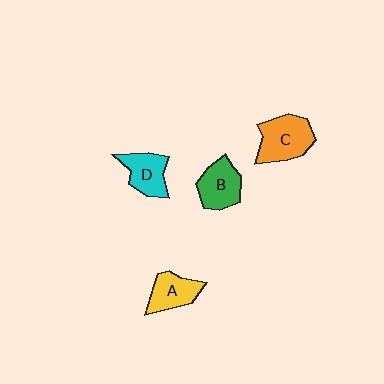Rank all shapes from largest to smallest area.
From largest to smallest: C (orange), B (green), D (cyan), A (yellow).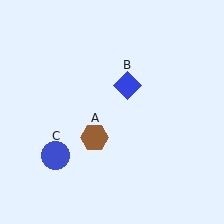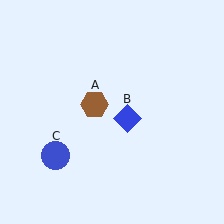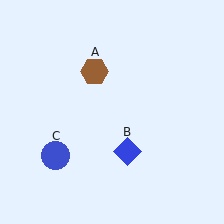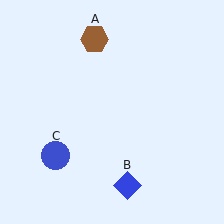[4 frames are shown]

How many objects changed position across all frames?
2 objects changed position: brown hexagon (object A), blue diamond (object B).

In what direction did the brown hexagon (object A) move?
The brown hexagon (object A) moved up.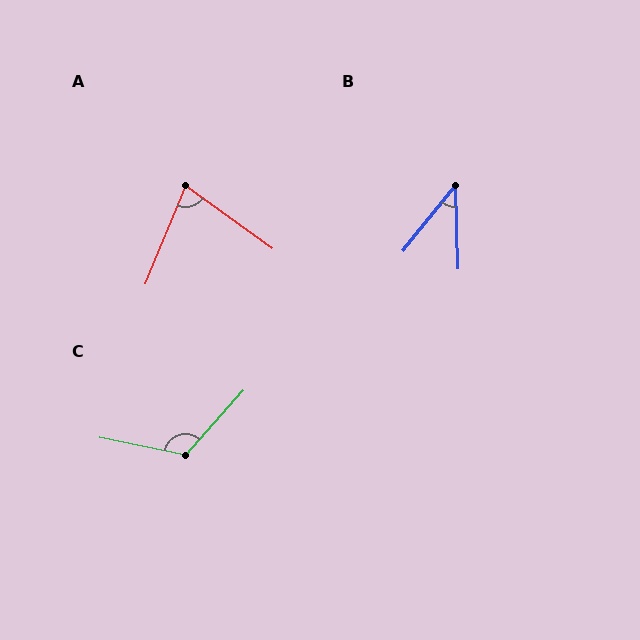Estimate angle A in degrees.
Approximately 76 degrees.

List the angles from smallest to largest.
B (40°), A (76°), C (120°).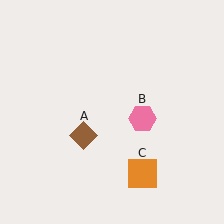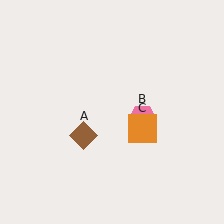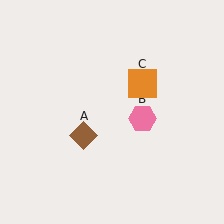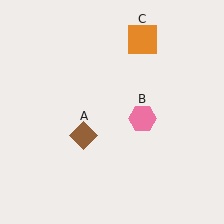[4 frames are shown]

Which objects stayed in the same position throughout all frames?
Brown diamond (object A) and pink hexagon (object B) remained stationary.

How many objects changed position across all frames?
1 object changed position: orange square (object C).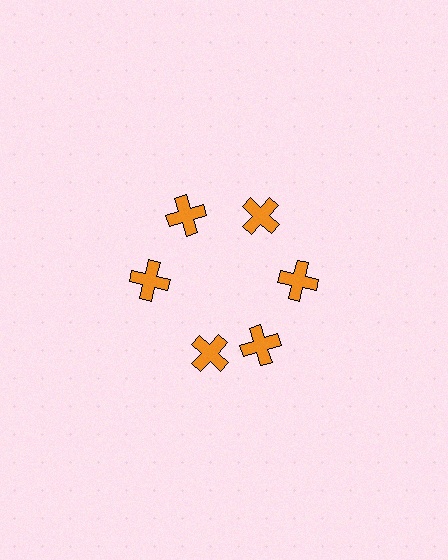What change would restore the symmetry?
The symmetry would be restored by rotating it back into even spacing with its neighbors so that all 6 crosses sit at equal angles and equal distance from the center.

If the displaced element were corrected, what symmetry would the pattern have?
It would have 6-fold rotational symmetry — the pattern would map onto itself every 60 degrees.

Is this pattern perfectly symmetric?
No. The 6 orange crosses are arranged in a ring, but one element near the 7 o'clock position is rotated out of alignment along the ring, breaking the 6-fold rotational symmetry.